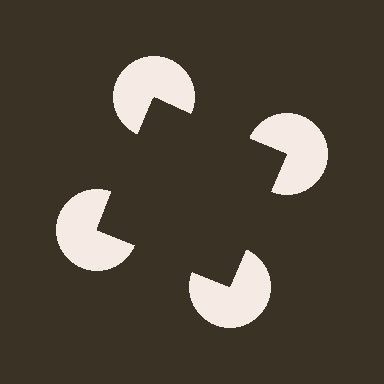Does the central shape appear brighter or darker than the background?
It typically appears slightly darker than the background, even though no actual brightness change is drawn.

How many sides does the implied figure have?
4 sides.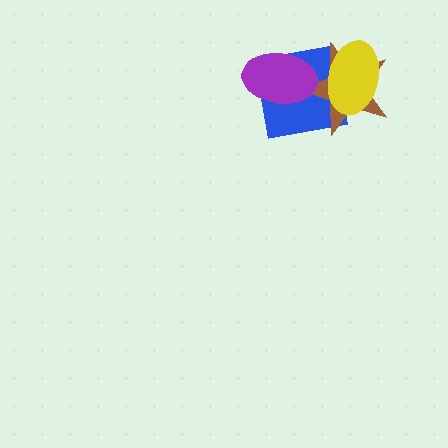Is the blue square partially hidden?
Yes, it is partially covered by another shape.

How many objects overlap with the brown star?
3 objects overlap with the brown star.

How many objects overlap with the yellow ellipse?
2 objects overlap with the yellow ellipse.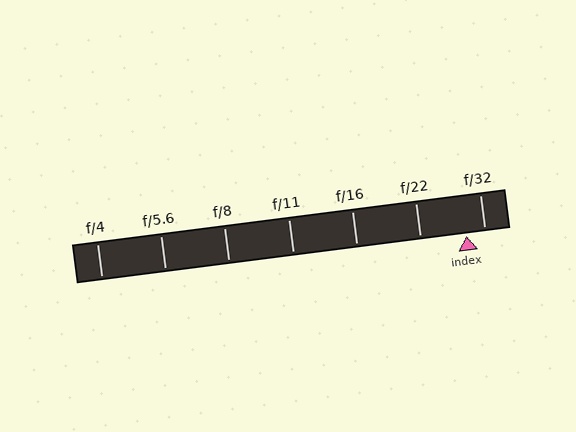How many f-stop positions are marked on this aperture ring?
There are 7 f-stop positions marked.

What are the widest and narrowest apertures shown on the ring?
The widest aperture shown is f/4 and the narrowest is f/32.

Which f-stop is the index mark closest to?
The index mark is closest to f/32.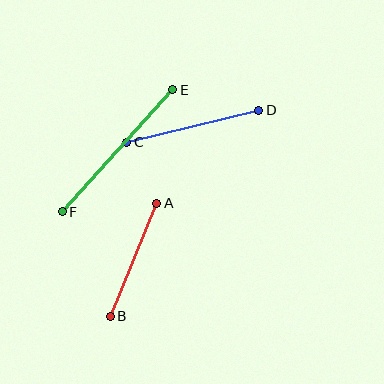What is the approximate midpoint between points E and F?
The midpoint is at approximately (117, 151) pixels.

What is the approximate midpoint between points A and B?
The midpoint is at approximately (133, 260) pixels.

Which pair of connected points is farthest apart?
Points E and F are farthest apart.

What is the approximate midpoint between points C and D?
The midpoint is at approximately (193, 126) pixels.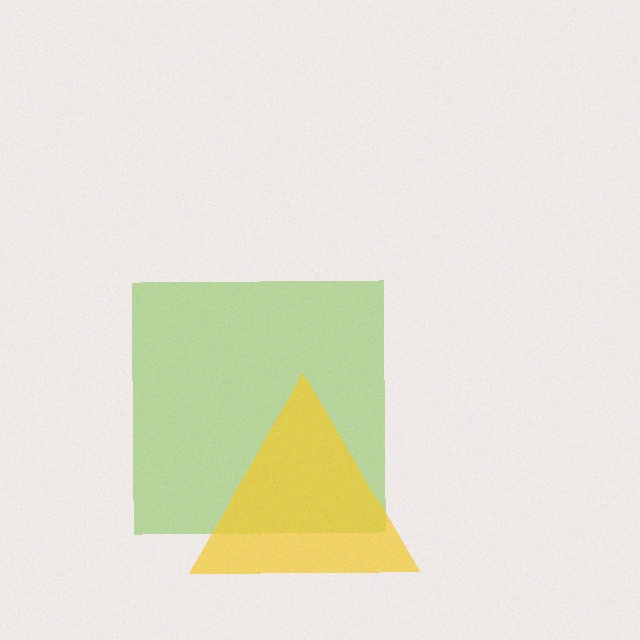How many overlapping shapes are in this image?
There are 2 overlapping shapes in the image.